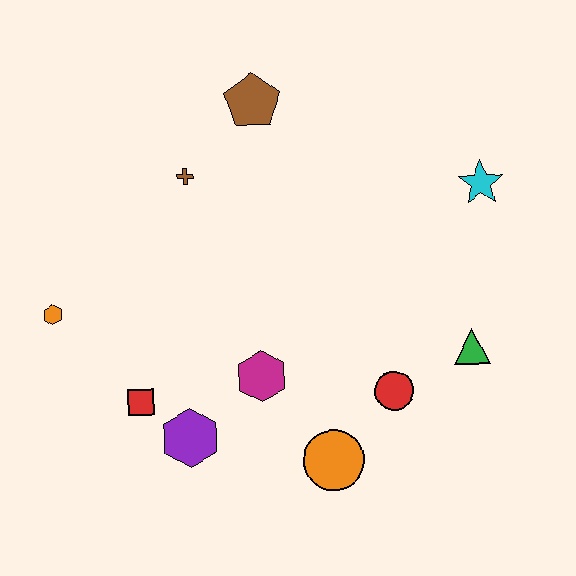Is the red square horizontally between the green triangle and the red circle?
No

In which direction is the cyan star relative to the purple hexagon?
The cyan star is to the right of the purple hexagon.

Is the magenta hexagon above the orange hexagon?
No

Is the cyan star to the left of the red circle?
No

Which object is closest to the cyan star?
The green triangle is closest to the cyan star.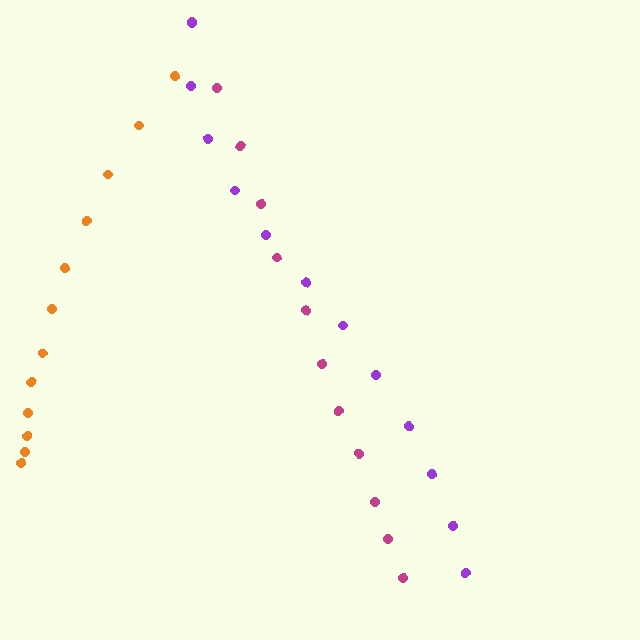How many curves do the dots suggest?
There are 3 distinct paths.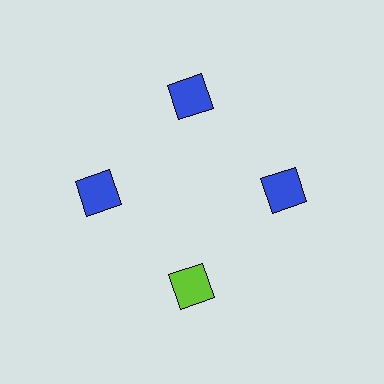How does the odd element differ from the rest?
It has a different color: lime instead of blue.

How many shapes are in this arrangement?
There are 4 shapes arranged in a ring pattern.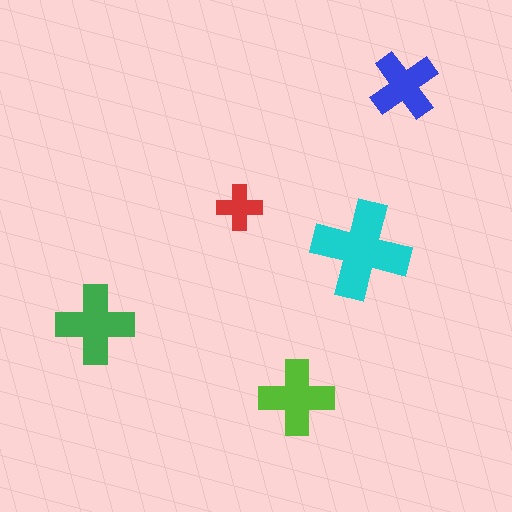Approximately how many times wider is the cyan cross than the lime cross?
About 1.5 times wider.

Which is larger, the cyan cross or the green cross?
The cyan one.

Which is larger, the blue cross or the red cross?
The blue one.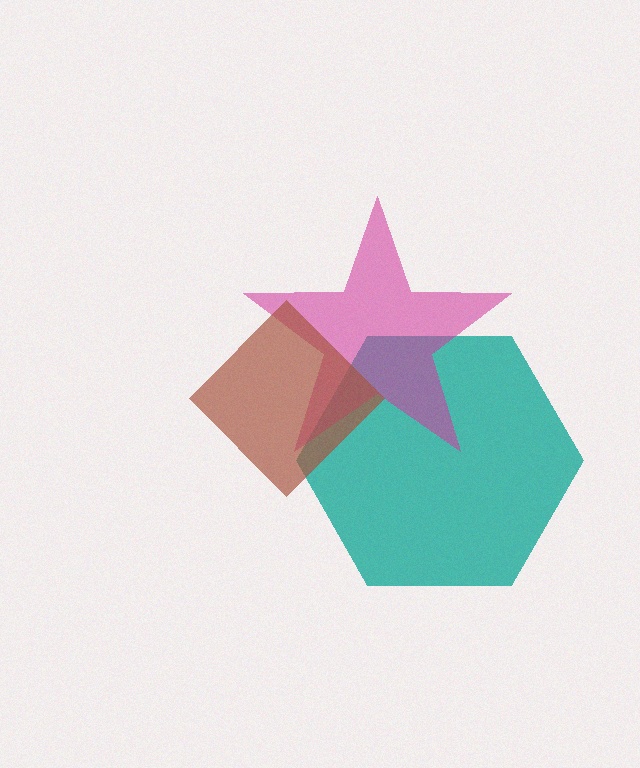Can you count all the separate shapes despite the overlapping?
Yes, there are 3 separate shapes.